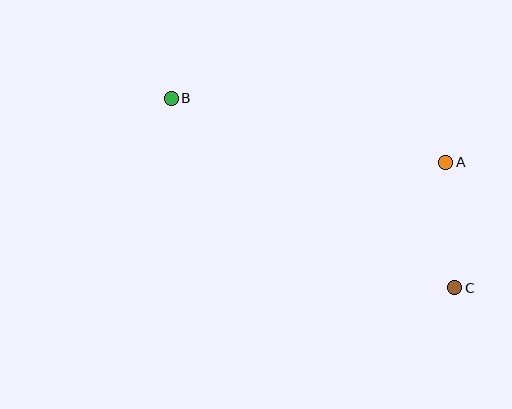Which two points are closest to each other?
Points A and C are closest to each other.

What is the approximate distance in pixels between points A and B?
The distance between A and B is approximately 282 pixels.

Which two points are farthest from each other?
Points B and C are farthest from each other.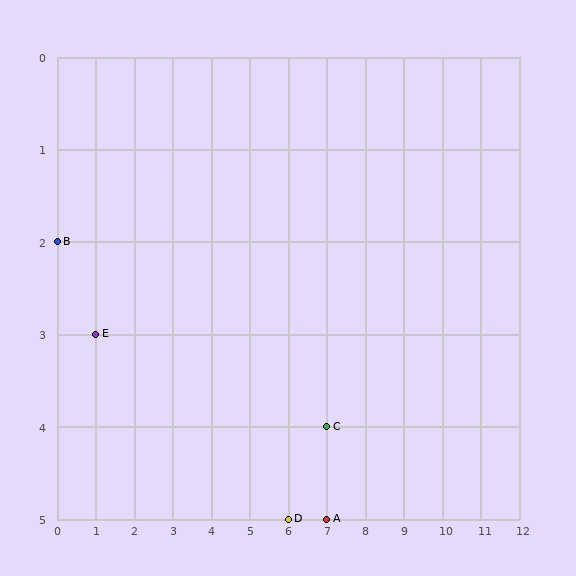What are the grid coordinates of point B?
Point B is at grid coordinates (0, 2).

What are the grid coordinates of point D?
Point D is at grid coordinates (6, 5).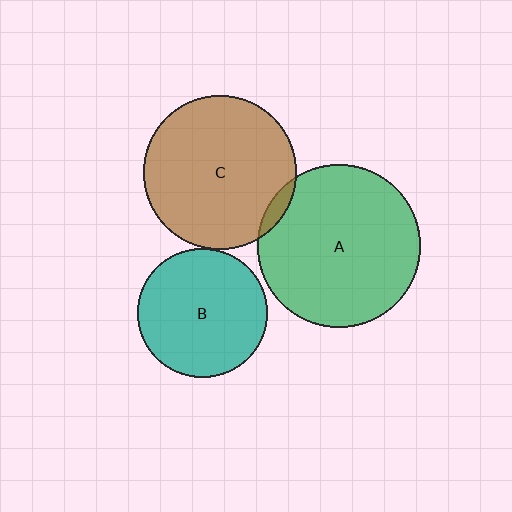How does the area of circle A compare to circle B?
Approximately 1.6 times.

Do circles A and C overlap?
Yes.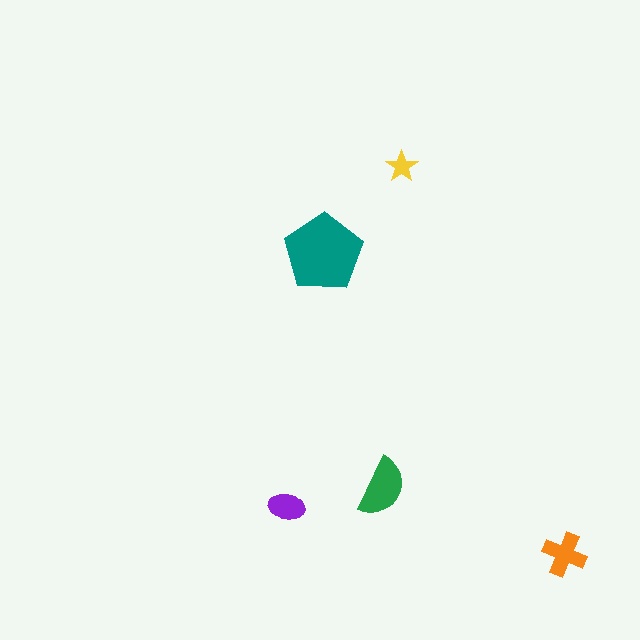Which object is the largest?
The teal pentagon.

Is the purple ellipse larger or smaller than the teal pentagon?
Smaller.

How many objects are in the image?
There are 5 objects in the image.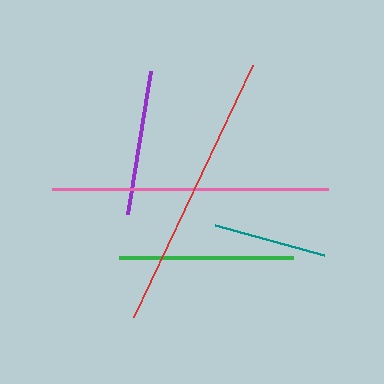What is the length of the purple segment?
The purple segment is approximately 144 pixels long.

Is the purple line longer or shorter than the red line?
The red line is longer than the purple line.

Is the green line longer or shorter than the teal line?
The green line is longer than the teal line.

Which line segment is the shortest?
The teal line is the shortest at approximately 113 pixels.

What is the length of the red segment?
The red segment is approximately 279 pixels long.